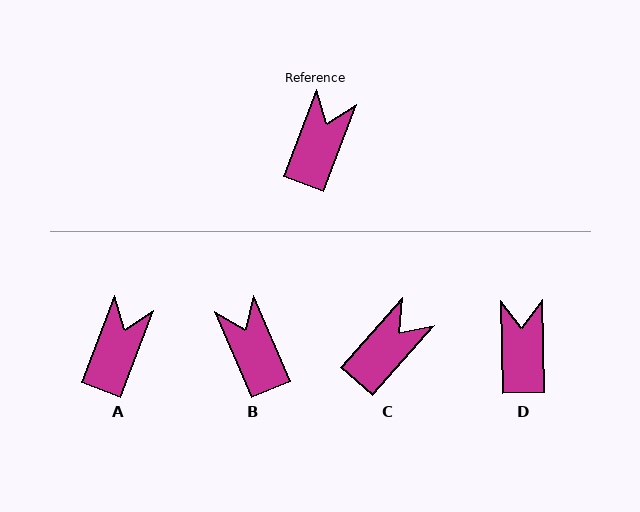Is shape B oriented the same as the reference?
No, it is off by about 44 degrees.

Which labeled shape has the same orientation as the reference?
A.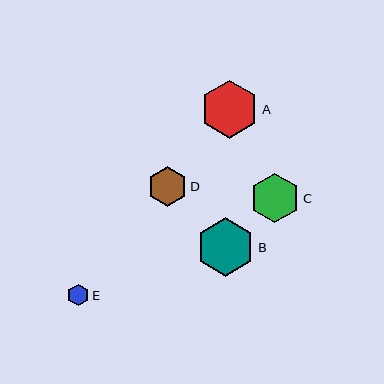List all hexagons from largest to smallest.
From largest to smallest: B, A, C, D, E.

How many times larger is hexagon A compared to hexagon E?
Hexagon A is approximately 2.8 times the size of hexagon E.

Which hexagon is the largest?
Hexagon B is the largest with a size of approximately 59 pixels.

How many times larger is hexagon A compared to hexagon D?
Hexagon A is approximately 1.5 times the size of hexagon D.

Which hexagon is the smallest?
Hexagon E is the smallest with a size of approximately 21 pixels.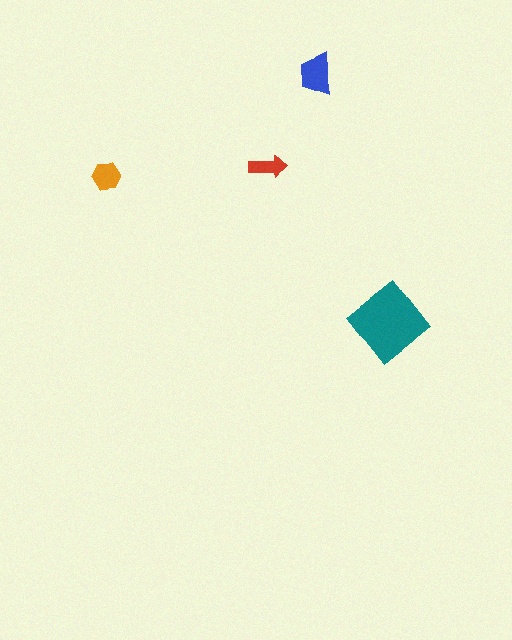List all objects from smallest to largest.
The red arrow, the orange hexagon, the blue trapezoid, the teal diamond.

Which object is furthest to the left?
The orange hexagon is leftmost.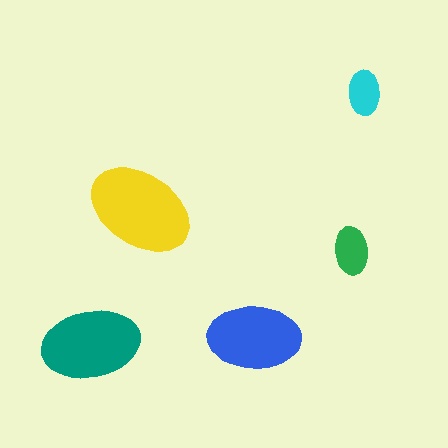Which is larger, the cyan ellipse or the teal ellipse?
The teal one.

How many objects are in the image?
There are 5 objects in the image.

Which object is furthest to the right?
The cyan ellipse is rightmost.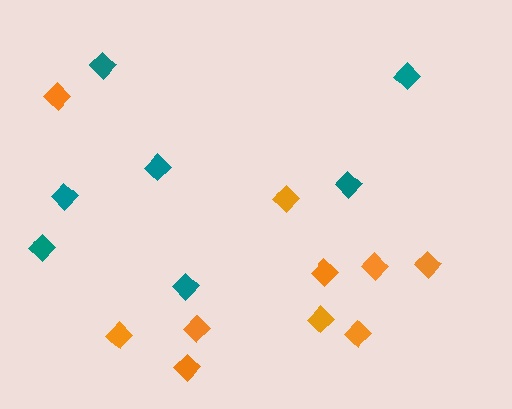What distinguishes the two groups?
There are 2 groups: one group of orange diamonds (10) and one group of teal diamonds (7).